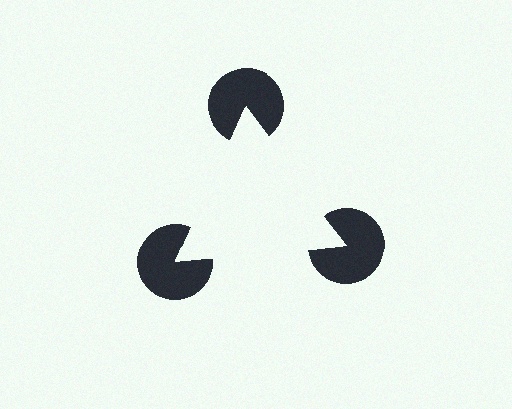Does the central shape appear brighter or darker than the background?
It typically appears slightly brighter than the background, even though no actual brightness change is drawn.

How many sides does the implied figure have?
3 sides.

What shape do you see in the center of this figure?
An illusory triangle — its edges are inferred from the aligned wedge cuts in the pac-man discs, not physically drawn.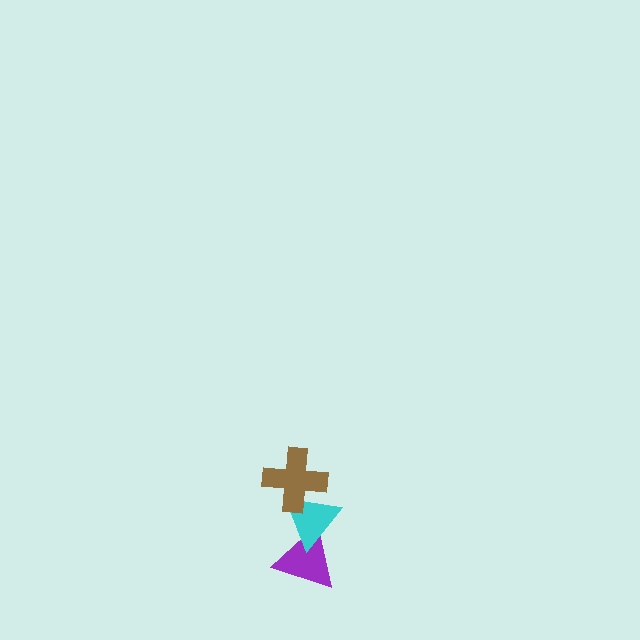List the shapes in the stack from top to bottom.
From top to bottom: the brown cross, the cyan triangle, the purple triangle.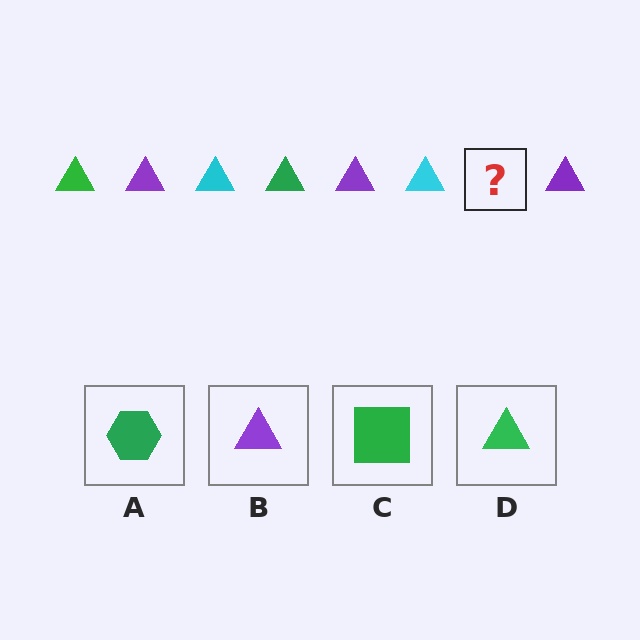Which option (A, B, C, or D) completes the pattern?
D.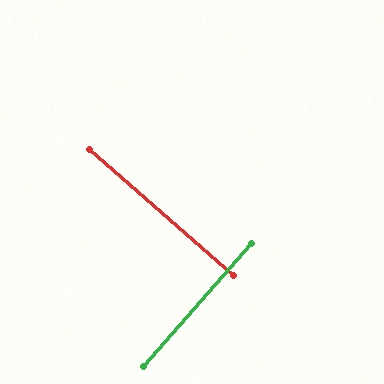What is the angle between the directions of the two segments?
Approximately 90 degrees.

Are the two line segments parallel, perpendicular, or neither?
Perpendicular — they meet at approximately 90°.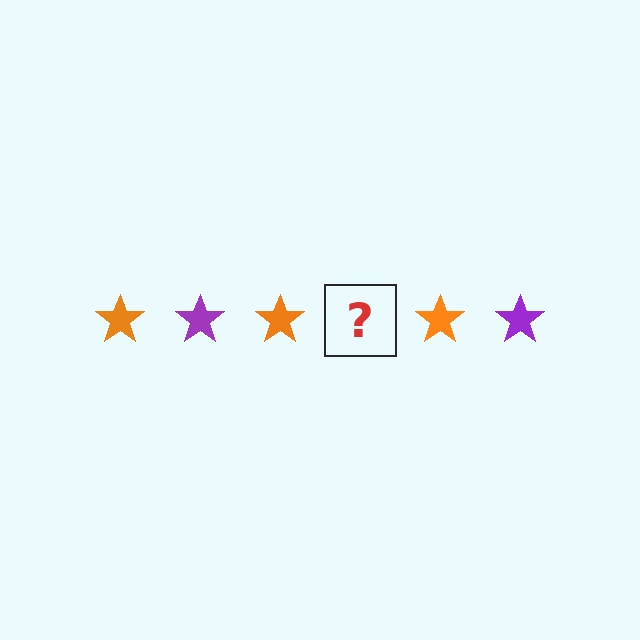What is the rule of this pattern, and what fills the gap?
The rule is that the pattern cycles through orange, purple stars. The gap should be filled with a purple star.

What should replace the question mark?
The question mark should be replaced with a purple star.